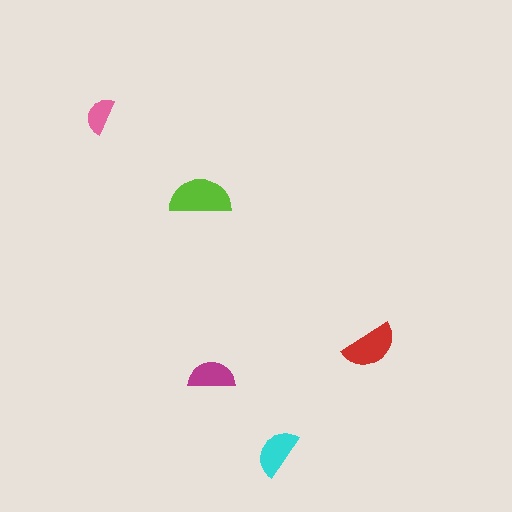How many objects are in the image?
There are 5 objects in the image.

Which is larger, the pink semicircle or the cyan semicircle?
The cyan one.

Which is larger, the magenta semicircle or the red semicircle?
The red one.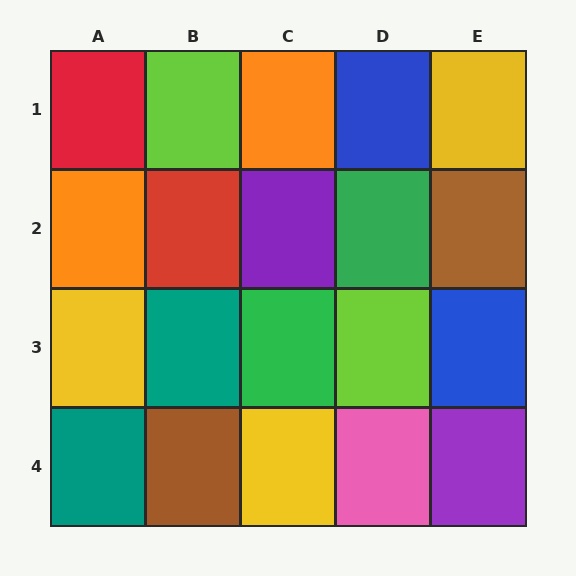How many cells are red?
2 cells are red.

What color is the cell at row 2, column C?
Purple.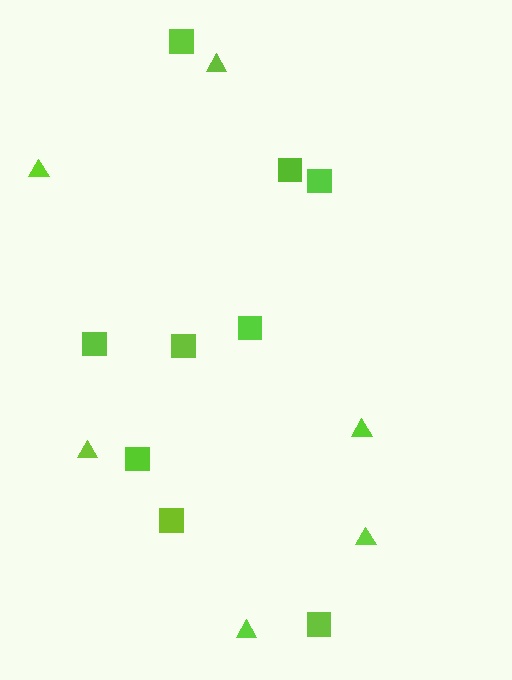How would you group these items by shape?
There are 2 groups: one group of triangles (6) and one group of squares (9).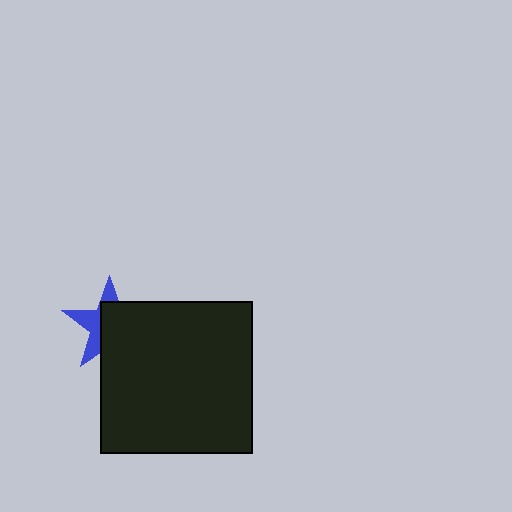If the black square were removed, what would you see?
You would see the complete blue star.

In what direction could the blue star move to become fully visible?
The blue star could move toward the upper-left. That would shift it out from behind the black square entirely.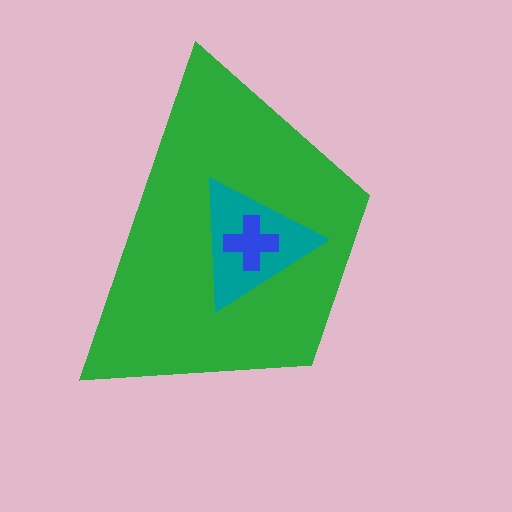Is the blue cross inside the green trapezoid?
Yes.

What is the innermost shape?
The blue cross.